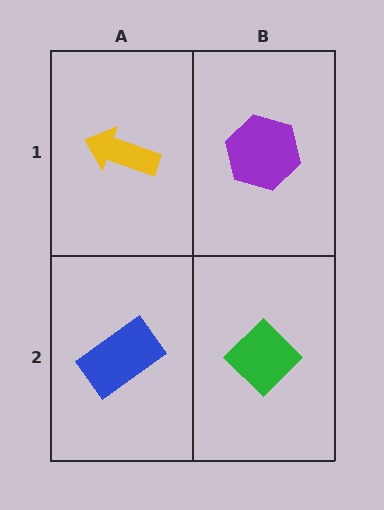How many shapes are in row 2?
2 shapes.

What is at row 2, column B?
A green diamond.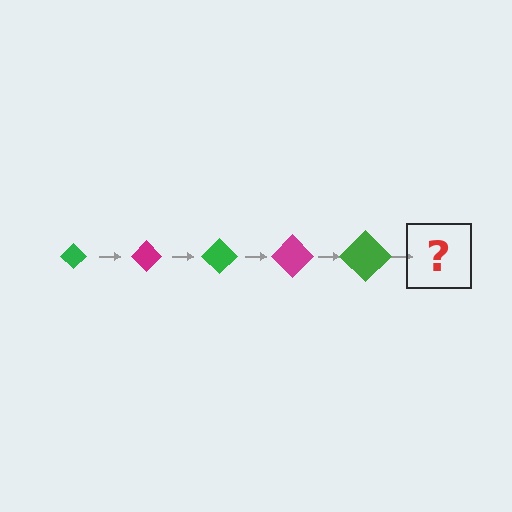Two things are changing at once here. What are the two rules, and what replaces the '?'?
The two rules are that the diamond grows larger each step and the color cycles through green and magenta. The '?' should be a magenta diamond, larger than the previous one.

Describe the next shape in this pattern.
It should be a magenta diamond, larger than the previous one.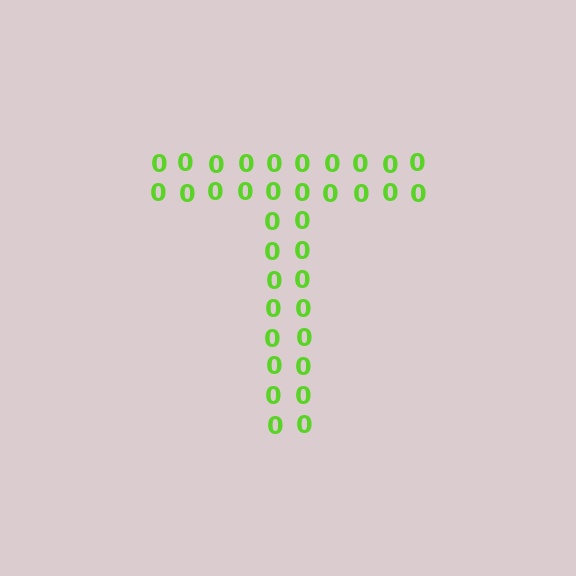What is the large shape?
The large shape is the letter T.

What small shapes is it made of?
It is made of small digit 0's.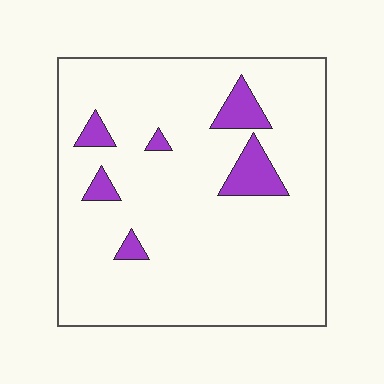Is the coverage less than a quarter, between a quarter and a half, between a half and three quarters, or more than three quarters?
Less than a quarter.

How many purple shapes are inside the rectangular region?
6.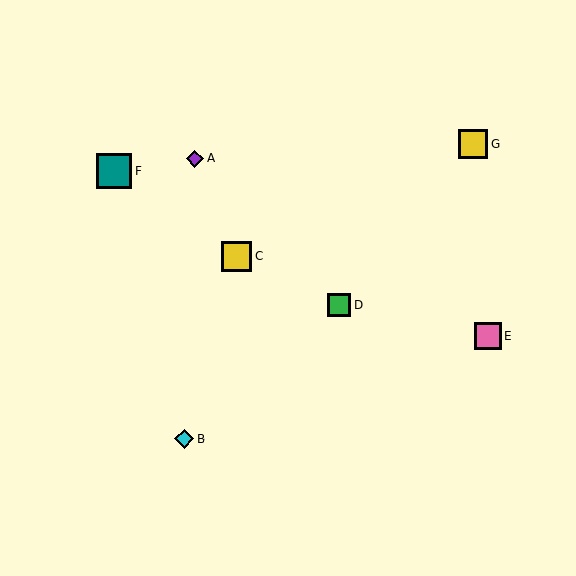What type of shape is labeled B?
Shape B is a cyan diamond.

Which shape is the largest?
The teal square (labeled F) is the largest.